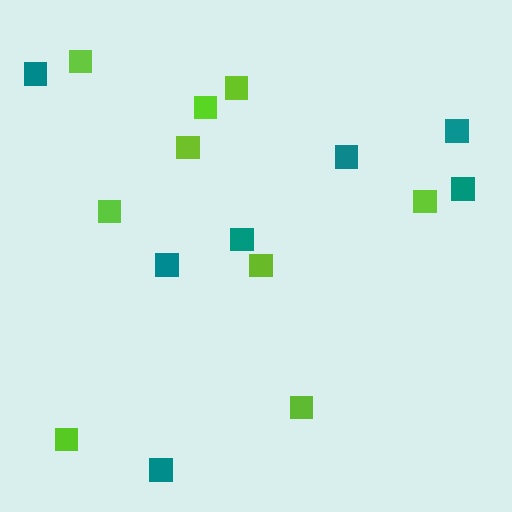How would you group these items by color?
There are 2 groups: one group of lime squares (9) and one group of teal squares (7).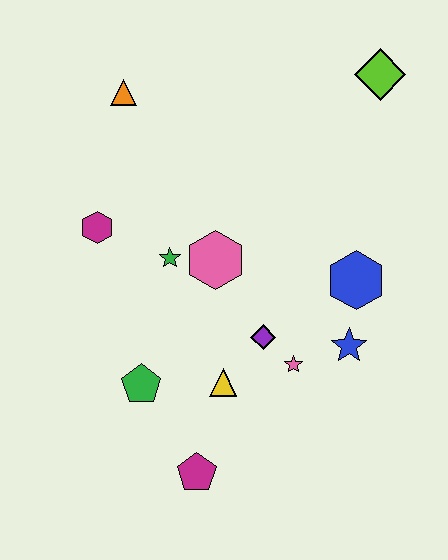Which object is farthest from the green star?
The lime diamond is farthest from the green star.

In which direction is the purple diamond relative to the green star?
The purple diamond is to the right of the green star.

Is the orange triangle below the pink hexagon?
No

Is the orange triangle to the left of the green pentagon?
Yes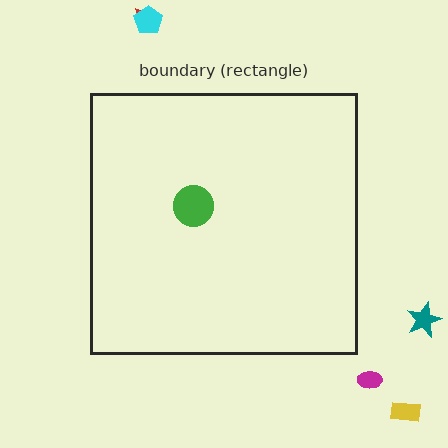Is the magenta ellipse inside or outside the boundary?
Outside.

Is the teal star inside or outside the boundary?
Outside.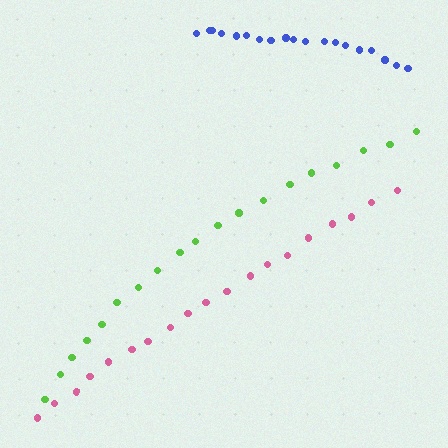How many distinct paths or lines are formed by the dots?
There are 3 distinct paths.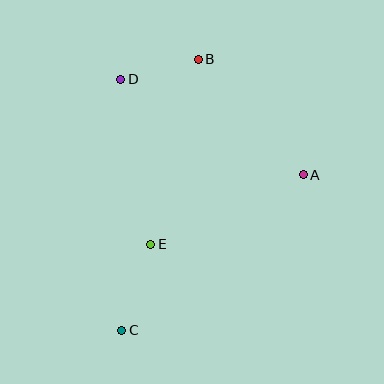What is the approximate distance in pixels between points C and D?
The distance between C and D is approximately 251 pixels.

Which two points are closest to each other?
Points B and D are closest to each other.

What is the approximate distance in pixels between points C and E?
The distance between C and E is approximately 91 pixels.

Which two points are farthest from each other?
Points B and C are farthest from each other.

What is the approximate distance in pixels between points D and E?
The distance between D and E is approximately 168 pixels.